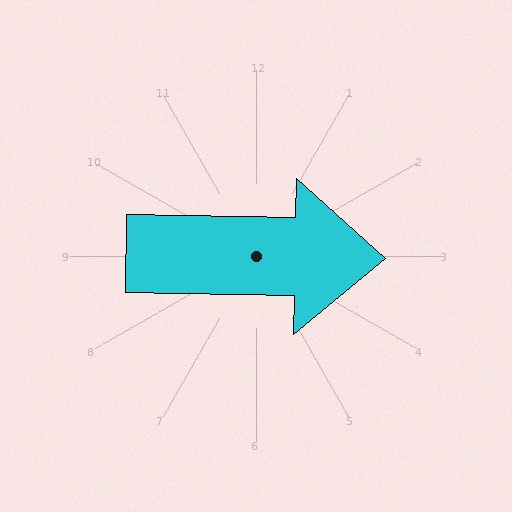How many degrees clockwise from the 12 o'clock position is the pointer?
Approximately 91 degrees.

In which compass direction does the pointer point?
East.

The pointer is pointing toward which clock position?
Roughly 3 o'clock.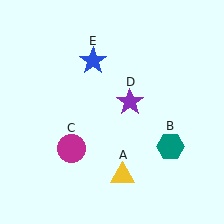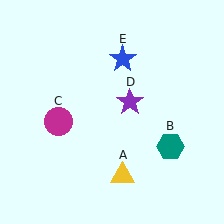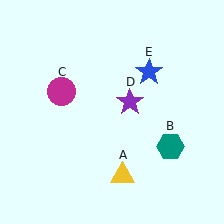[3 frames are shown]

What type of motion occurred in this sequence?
The magenta circle (object C), blue star (object E) rotated clockwise around the center of the scene.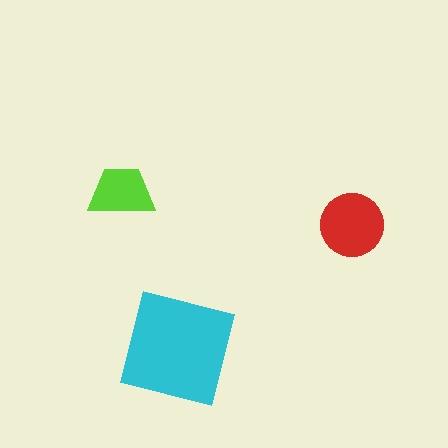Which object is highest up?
The lime trapezoid is topmost.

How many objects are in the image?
There are 3 objects in the image.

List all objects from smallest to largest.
The lime trapezoid, the red circle, the cyan square.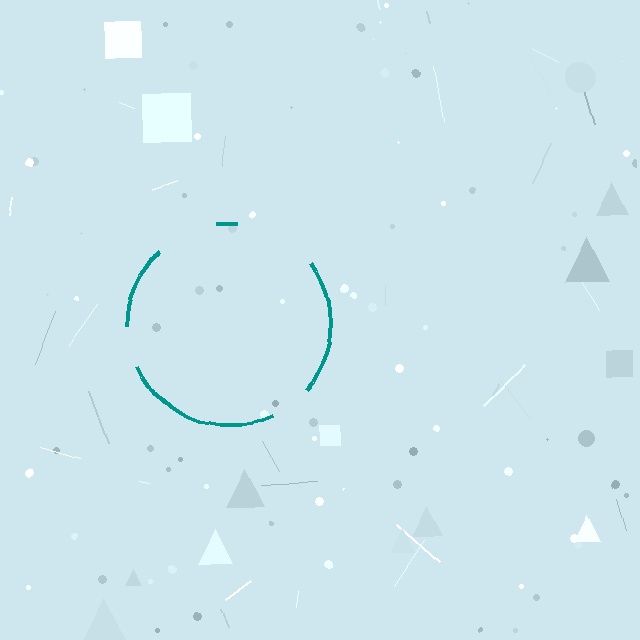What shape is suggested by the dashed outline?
The dashed outline suggests a circle.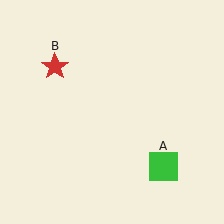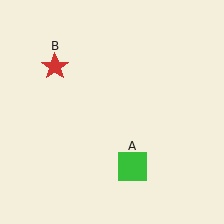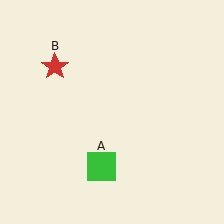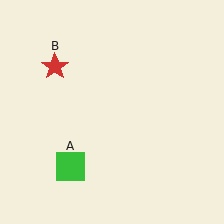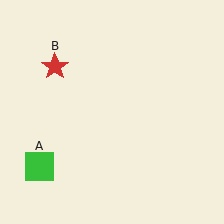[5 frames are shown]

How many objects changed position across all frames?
1 object changed position: green square (object A).